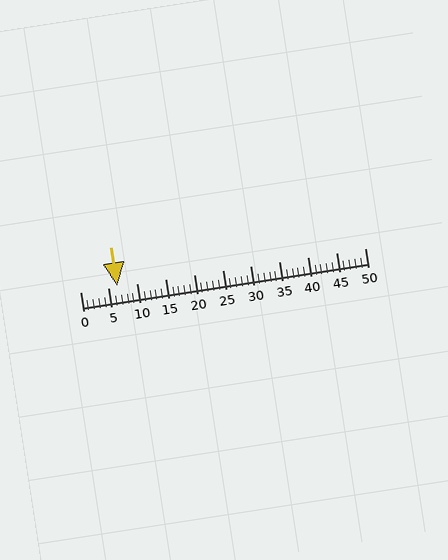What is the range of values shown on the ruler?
The ruler shows values from 0 to 50.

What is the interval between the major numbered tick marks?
The major tick marks are spaced 5 units apart.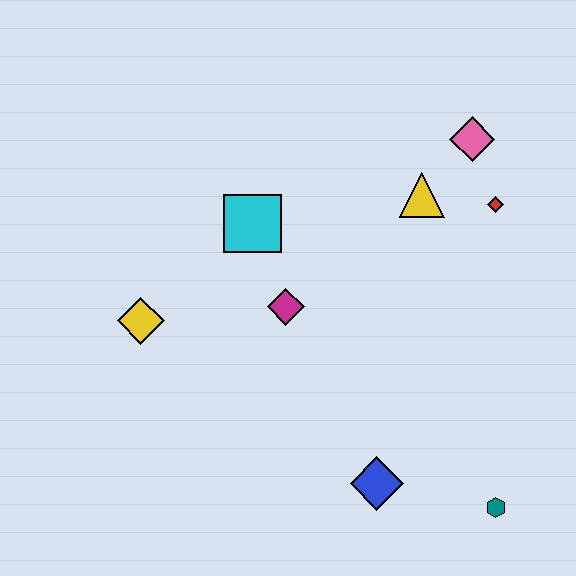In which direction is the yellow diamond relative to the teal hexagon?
The yellow diamond is to the left of the teal hexagon.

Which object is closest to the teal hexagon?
The blue diamond is closest to the teal hexagon.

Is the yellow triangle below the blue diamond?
No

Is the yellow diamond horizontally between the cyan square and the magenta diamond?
No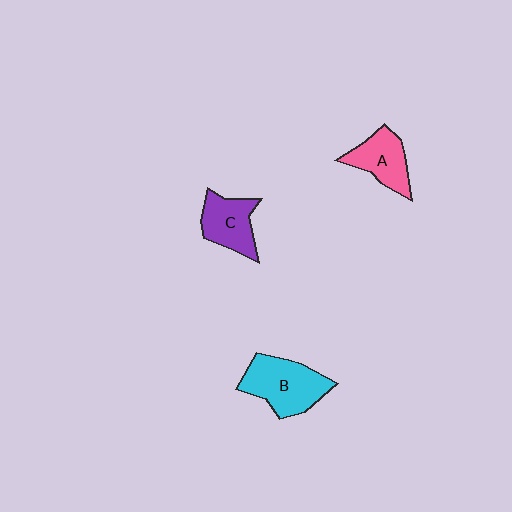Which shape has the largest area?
Shape B (cyan).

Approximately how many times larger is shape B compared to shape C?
Approximately 1.4 times.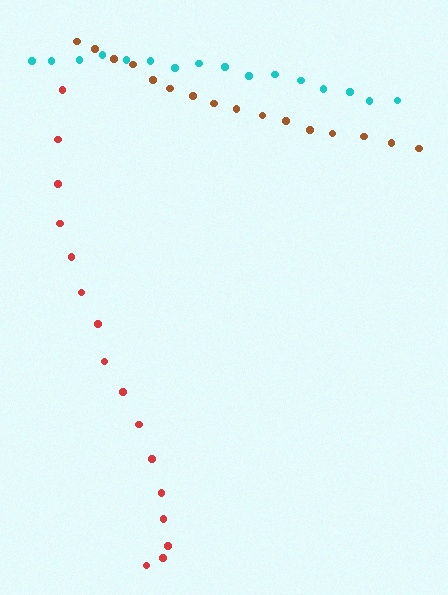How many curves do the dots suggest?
There are 3 distinct paths.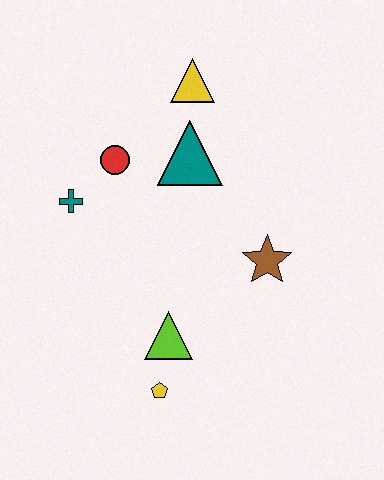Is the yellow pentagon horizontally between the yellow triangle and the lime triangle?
No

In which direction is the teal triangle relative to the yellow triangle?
The teal triangle is below the yellow triangle.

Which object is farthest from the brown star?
The teal cross is farthest from the brown star.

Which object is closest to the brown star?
The lime triangle is closest to the brown star.